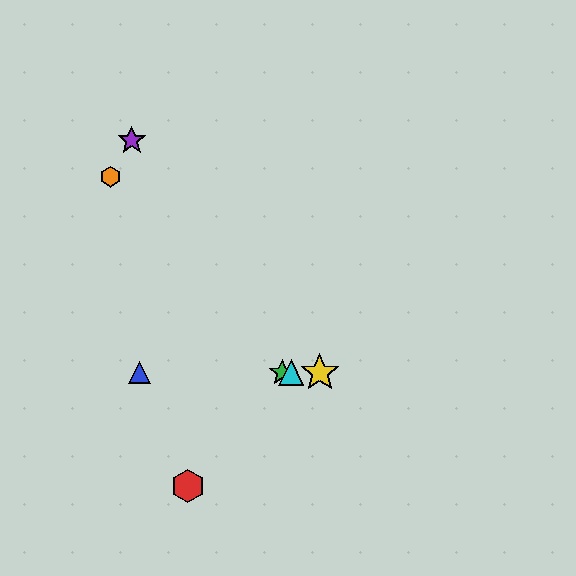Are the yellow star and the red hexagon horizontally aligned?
No, the yellow star is at y≈373 and the red hexagon is at y≈486.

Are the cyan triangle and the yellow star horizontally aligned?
Yes, both are at y≈373.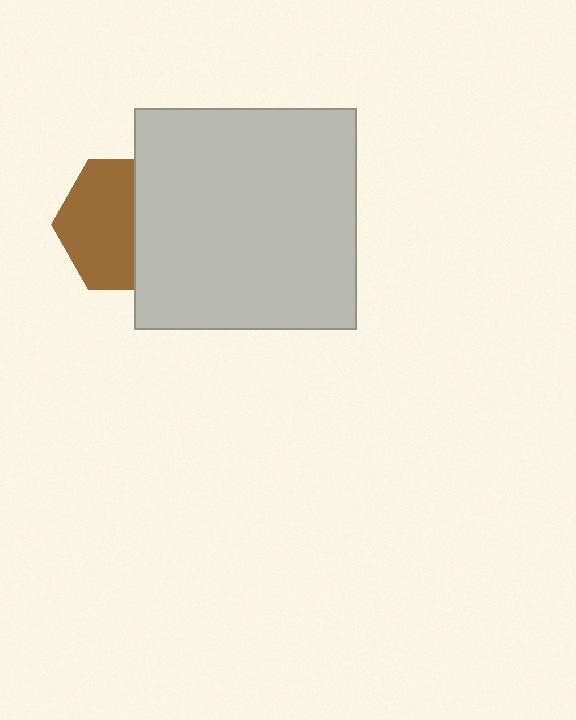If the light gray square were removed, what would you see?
You would see the complete brown hexagon.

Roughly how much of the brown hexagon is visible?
About half of it is visible (roughly 56%).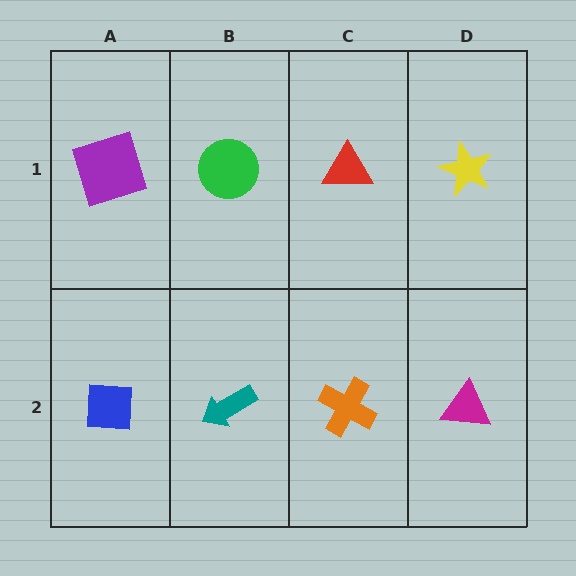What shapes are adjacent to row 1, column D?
A magenta triangle (row 2, column D), a red triangle (row 1, column C).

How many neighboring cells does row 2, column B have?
3.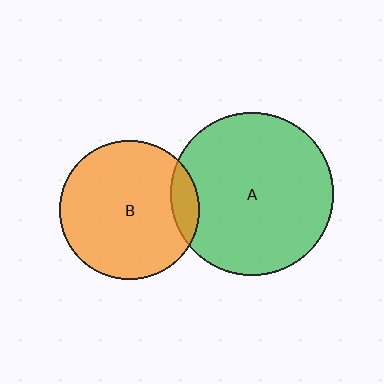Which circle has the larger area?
Circle A (green).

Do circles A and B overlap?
Yes.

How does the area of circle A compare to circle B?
Approximately 1.4 times.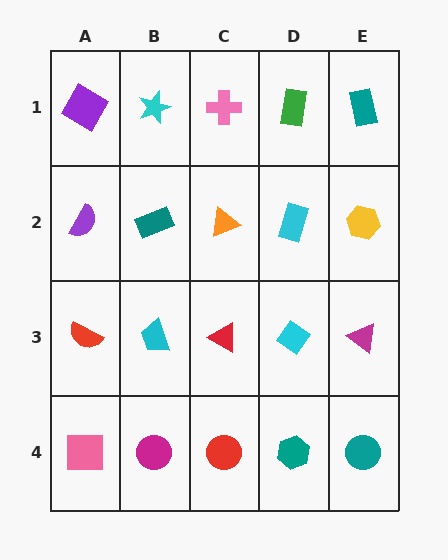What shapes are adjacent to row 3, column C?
An orange triangle (row 2, column C), a red circle (row 4, column C), a cyan trapezoid (row 3, column B), a cyan diamond (row 3, column D).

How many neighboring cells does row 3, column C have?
4.